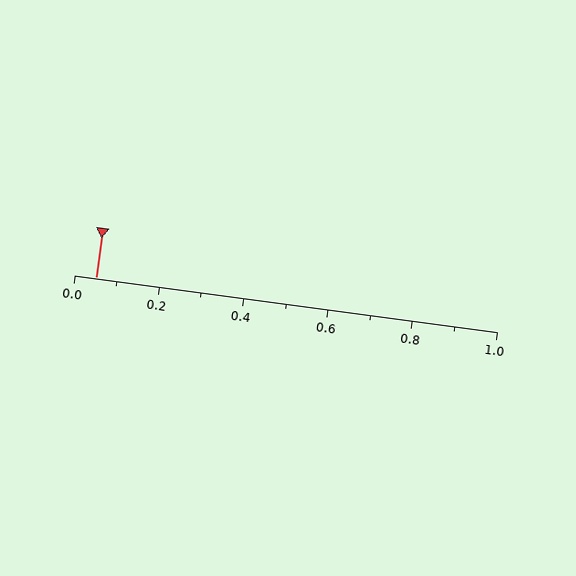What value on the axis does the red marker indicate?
The marker indicates approximately 0.05.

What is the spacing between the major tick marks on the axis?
The major ticks are spaced 0.2 apart.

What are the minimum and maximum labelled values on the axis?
The axis runs from 0.0 to 1.0.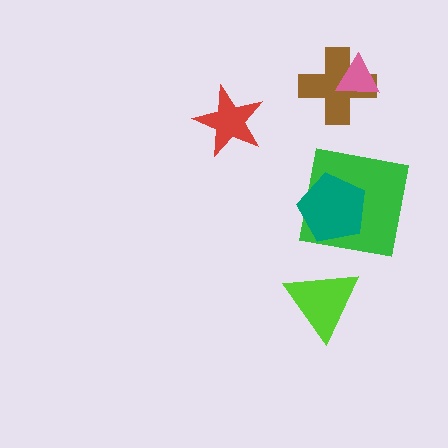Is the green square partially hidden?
Yes, it is partially covered by another shape.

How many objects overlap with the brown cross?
1 object overlaps with the brown cross.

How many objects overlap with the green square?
1 object overlaps with the green square.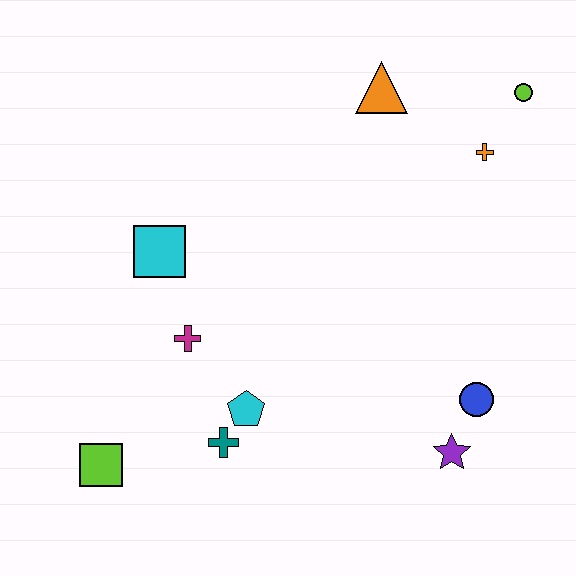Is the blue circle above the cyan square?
No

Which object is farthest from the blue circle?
The lime square is farthest from the blue circle.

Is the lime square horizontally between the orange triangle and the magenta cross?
No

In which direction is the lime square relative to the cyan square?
The lime square is below the cyan square.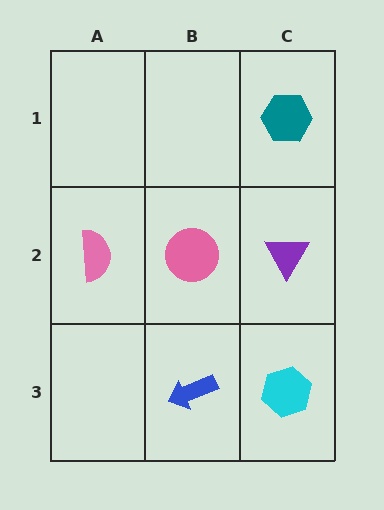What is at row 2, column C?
A purple triangle.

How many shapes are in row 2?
3 shapes.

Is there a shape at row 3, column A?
No, that cell is empty.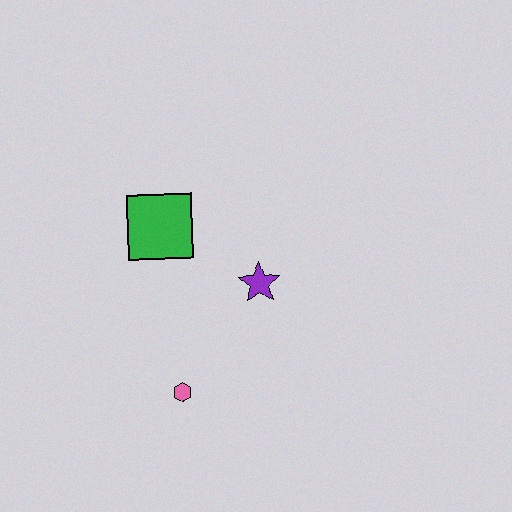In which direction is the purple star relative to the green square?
The purple star is to the right of the green square.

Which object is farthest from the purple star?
The pink hexagon is farthest from the purple star.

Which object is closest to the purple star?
The green square is closest to the purple star.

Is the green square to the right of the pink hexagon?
No